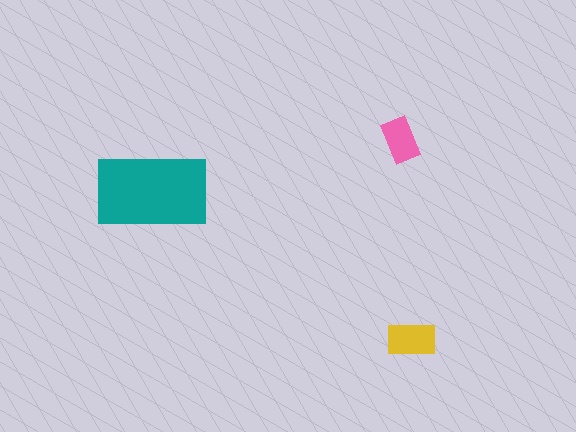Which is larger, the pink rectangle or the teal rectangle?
The teal one.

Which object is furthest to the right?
The yellow rectangle is rightmost.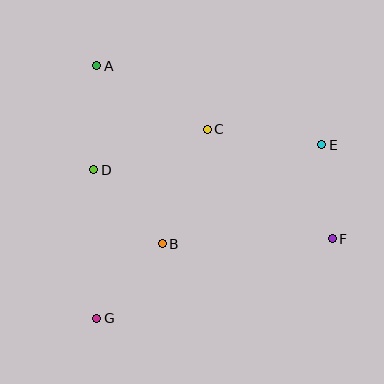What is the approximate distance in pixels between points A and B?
The distance between A and B is approximately 190 pixels.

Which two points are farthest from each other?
Points A and F are farthest from each other.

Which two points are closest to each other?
Points E and F are closest to each other.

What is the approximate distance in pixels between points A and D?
The distance between A and D is approximately 104 pixels.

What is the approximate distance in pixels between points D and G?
The distance between D and G is approximately 149 pixels.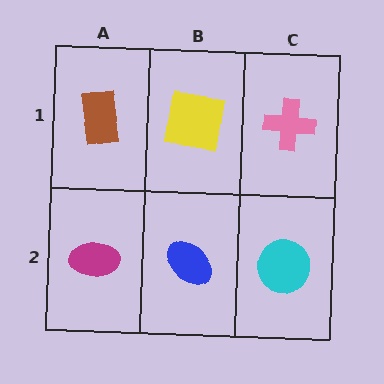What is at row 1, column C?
A pink cross.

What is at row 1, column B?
A yellow square.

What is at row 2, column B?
A blue ellipse.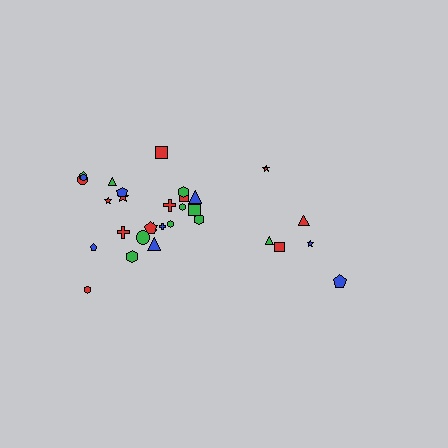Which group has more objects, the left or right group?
The left group.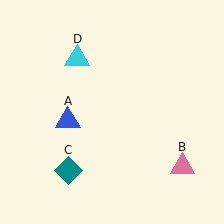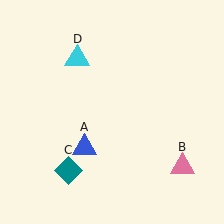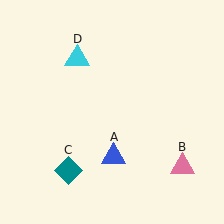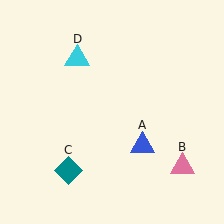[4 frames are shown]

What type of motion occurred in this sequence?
The blue triangle (object A) rotated counterclockwise around the center of the scene.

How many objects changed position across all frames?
1 object changed position: blue triangle (object A).